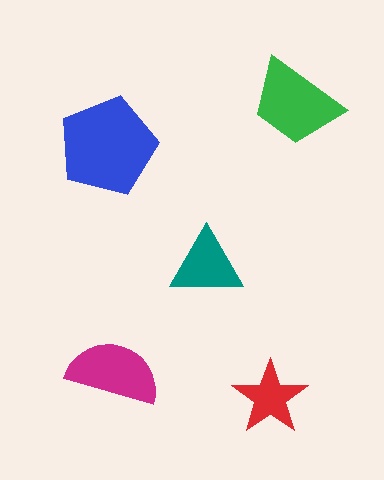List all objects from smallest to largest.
The red star, the teal triangle, the magenta semicircle, the green trapezoid, the blue pentagon.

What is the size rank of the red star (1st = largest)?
5th.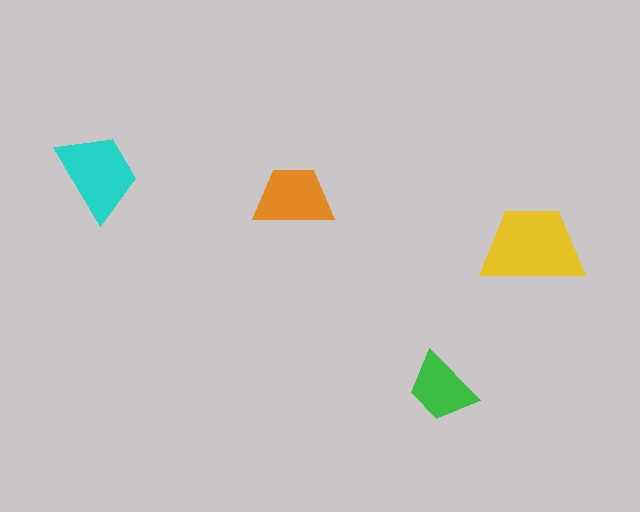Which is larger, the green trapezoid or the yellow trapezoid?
The yellow one.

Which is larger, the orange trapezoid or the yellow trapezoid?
The yellow one.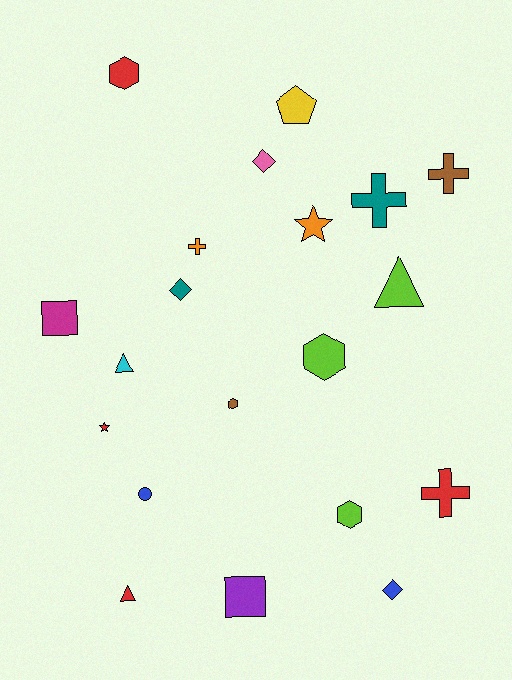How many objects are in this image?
There are 20 objects.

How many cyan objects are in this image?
There is 1 cyan object.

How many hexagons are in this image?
There are 4 hexagons.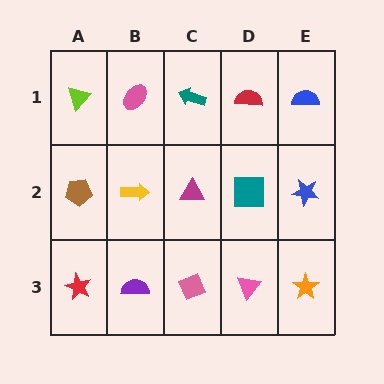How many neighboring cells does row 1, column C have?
3.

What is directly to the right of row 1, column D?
A blue semicircle.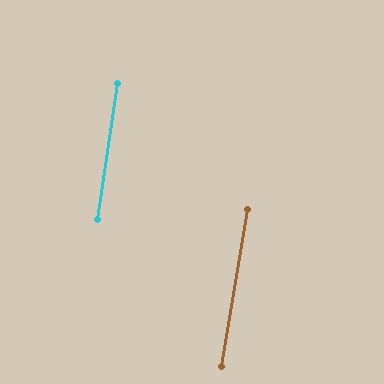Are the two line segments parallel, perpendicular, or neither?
Parallel — their directions differ by only 1.3°.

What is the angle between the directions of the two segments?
Approximately 1 degree.